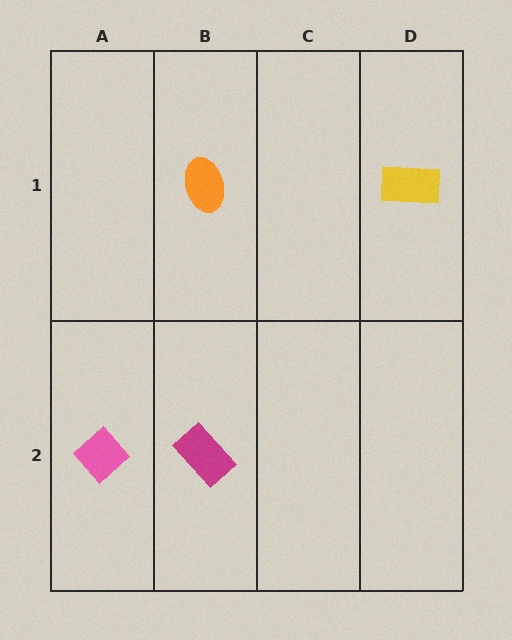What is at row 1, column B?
An orange ellipse.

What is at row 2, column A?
A pink diamond.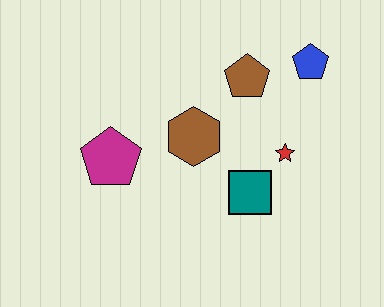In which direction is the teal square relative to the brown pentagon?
The teal square is below the brown pentagon.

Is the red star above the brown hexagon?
No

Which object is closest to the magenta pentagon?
The brown hexagon is closest to the magenta pentagon.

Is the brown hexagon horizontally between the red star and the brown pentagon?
No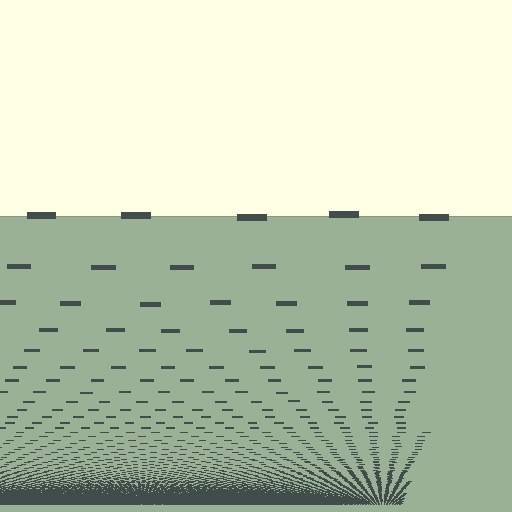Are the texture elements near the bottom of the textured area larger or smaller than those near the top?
Smaller. The gradient is inverted — elements near the bottom are smaller and denser.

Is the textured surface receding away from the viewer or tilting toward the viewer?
The surface appears to tilt toward the viewer. Texture elements get larger and sparser toward the top.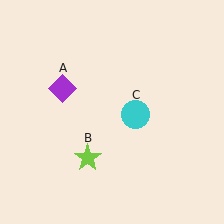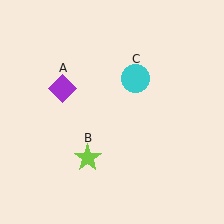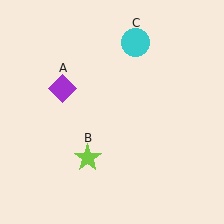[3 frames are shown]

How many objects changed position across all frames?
1 object changed position: cyan circle (object C).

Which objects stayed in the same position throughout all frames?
Purple diamond (object A) and lime star (object B) remained stationary.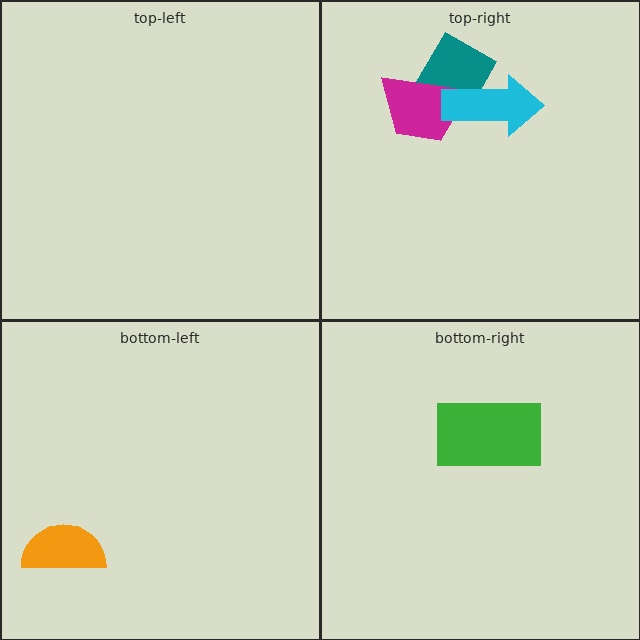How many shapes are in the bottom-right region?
1.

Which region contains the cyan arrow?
The top-right region.